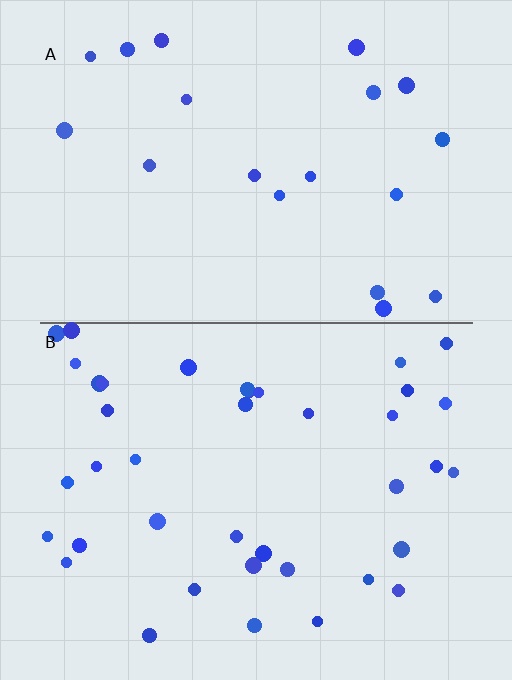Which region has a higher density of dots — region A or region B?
B (the bottom).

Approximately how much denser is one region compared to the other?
Approximately 2.0× — region B over region A.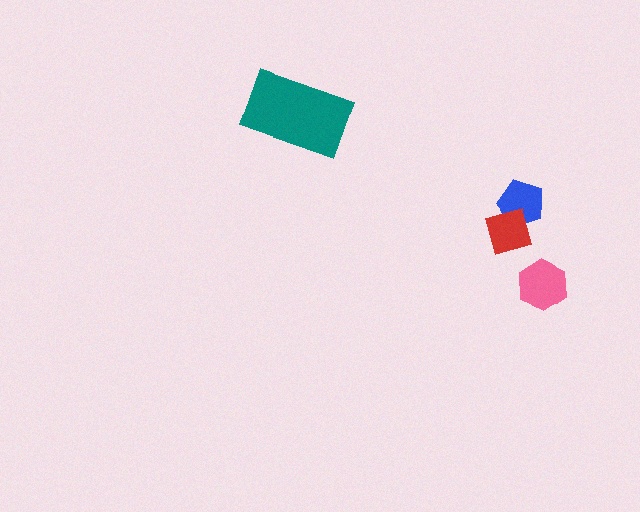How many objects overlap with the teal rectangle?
0 objects overlap with the teal rectangle.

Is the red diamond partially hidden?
No, no other shape covers it.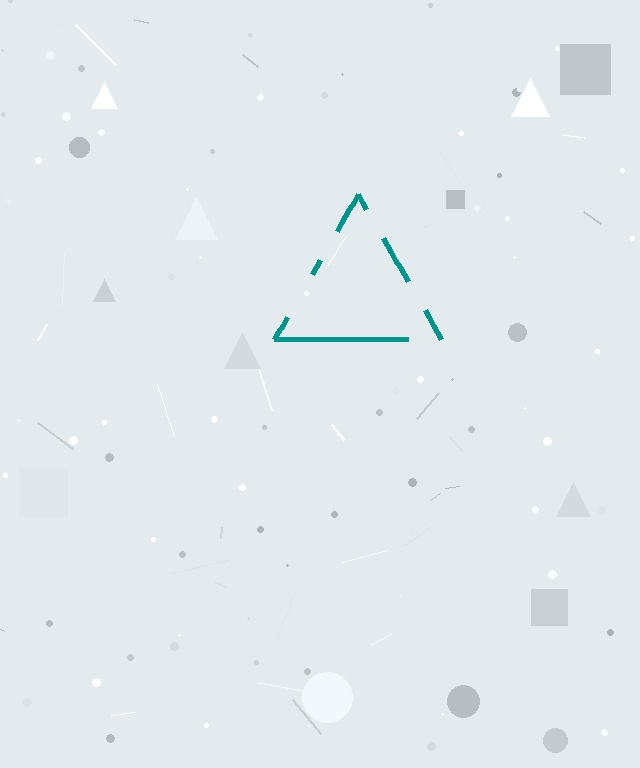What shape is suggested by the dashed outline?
The dashed outline suggests a triangle.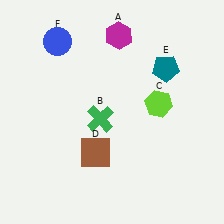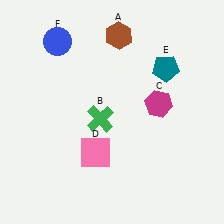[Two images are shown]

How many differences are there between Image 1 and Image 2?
There are 3 differences between the two images.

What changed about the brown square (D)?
In Image 1, D is brown. In Image 2, it changed to pink.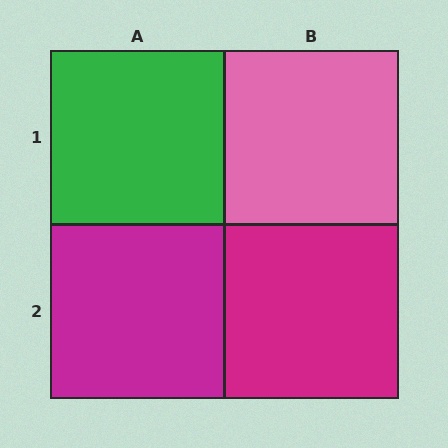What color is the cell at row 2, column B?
Magenta.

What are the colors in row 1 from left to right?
Green, pink.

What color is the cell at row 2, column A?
Magenta.